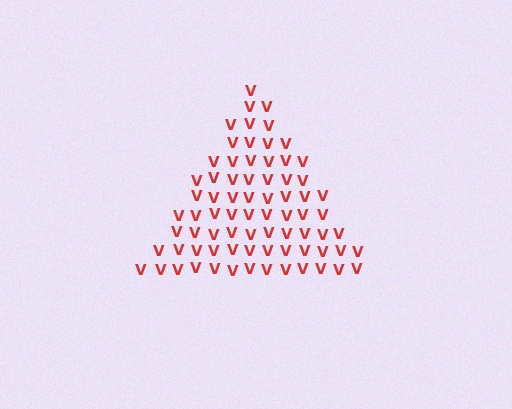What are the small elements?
The small elements are letter V's.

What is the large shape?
The large shape is a triangle.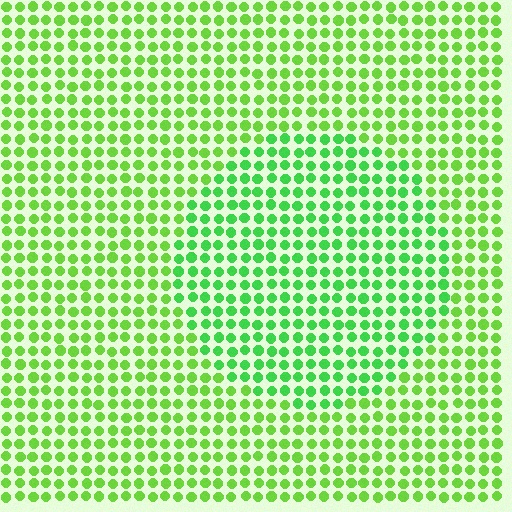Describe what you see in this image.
The image is filled with small lime elements in a uniform arrangement. A circle-shaped region is visible where the elements are tinted to a slightly different hue, forming a subtle color boundary.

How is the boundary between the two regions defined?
The boundary is defined purely by a slight shift in hue (about 24 degrees). Spacing, size, and orientation are identical on both sides.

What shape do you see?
I see a circle.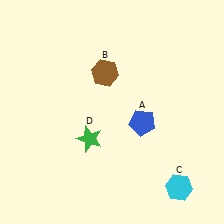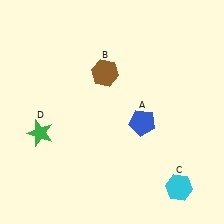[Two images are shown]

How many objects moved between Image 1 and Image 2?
1 object moved between the two images.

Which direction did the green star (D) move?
The green star (D) moved left.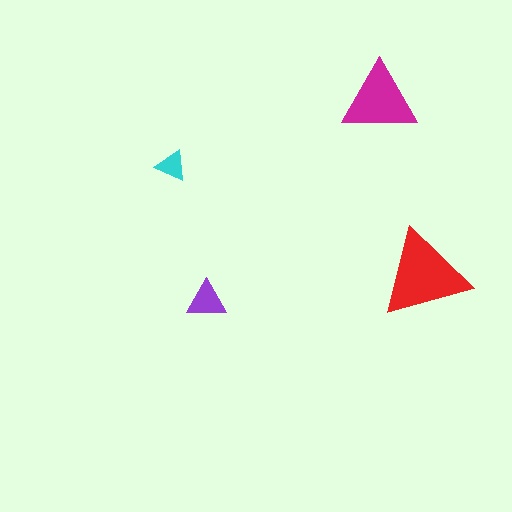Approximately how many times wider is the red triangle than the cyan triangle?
About 3 times wider.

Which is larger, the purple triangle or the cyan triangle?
The purple one.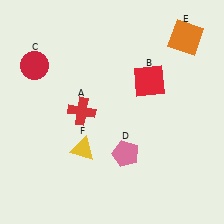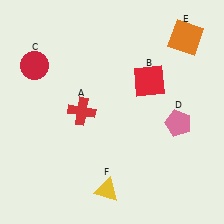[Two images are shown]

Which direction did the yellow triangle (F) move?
The yellow triangle (F) moved down.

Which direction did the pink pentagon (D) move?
The pink pentagon (D) moved right.